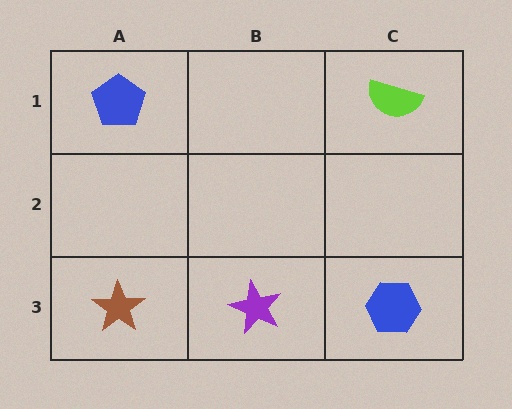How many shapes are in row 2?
0 shapes.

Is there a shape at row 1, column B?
No, that cell is empty.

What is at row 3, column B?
A purple star.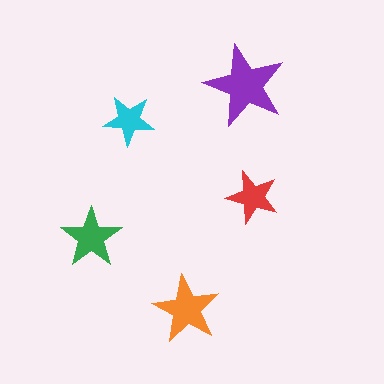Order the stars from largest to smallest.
the purple one, the orange one, the green one, the red one, the cyan one.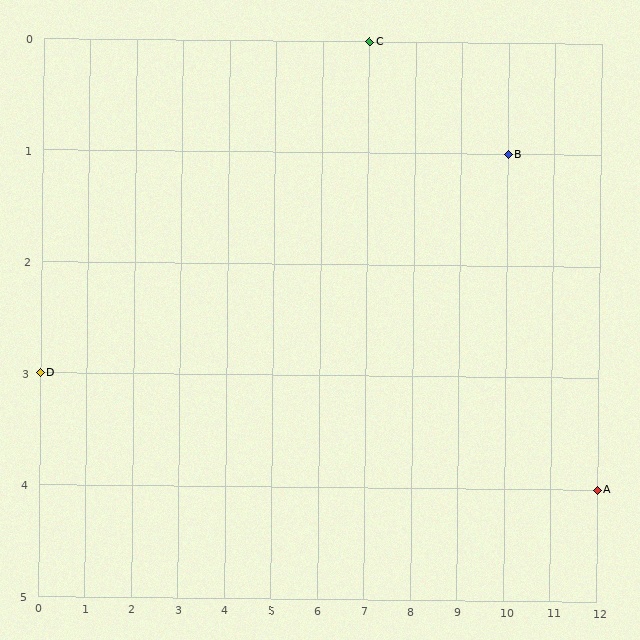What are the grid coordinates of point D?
Point D is at grid coordinates (0, 3).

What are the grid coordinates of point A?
Point A is at grid coordinates (12, 4).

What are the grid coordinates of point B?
Point B is at grid coordinates (10, 1).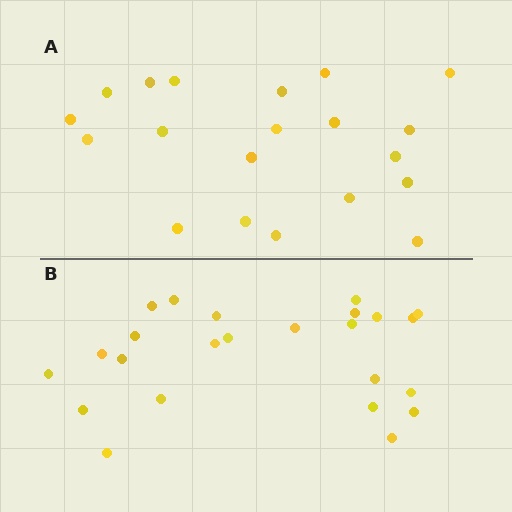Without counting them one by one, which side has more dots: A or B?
Region B (the bottom region) has more dots.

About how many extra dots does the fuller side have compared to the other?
Region B has about 4 more dots than region A.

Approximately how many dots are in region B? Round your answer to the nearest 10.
About 20 dots. (The exact count is 24, which rounds to 20.)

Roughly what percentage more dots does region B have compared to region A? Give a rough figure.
About 20% more.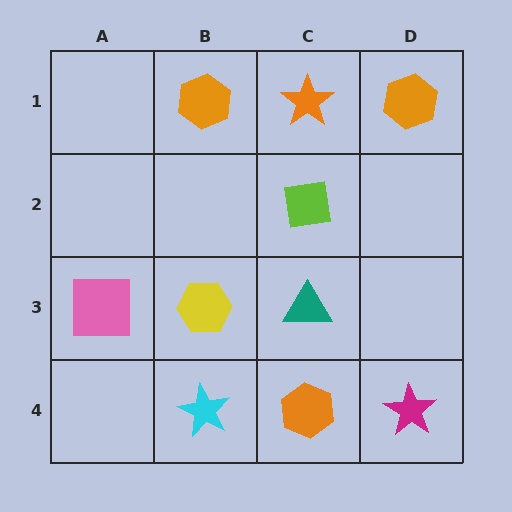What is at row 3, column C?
A teal triangle.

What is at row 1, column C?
An orange star.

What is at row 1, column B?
An orange hexagon.